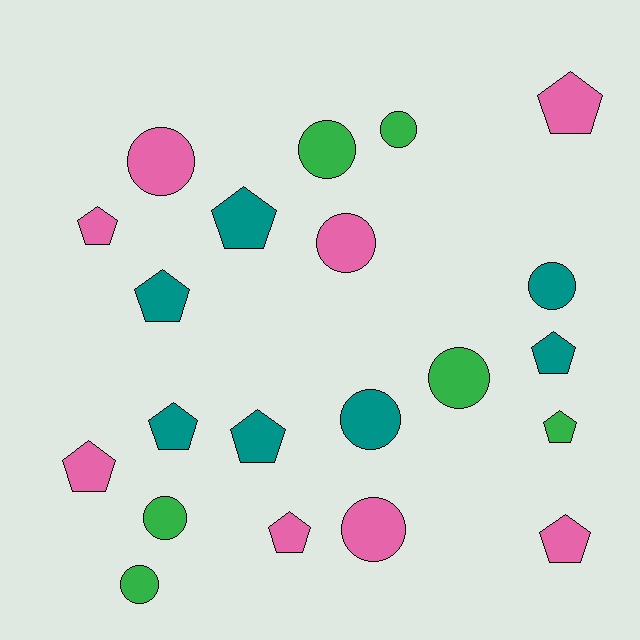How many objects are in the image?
There are 21 objects.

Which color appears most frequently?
Pink, with 8 objects.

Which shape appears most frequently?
Pentagon, with 11 objects.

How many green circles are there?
There are 5 green circles.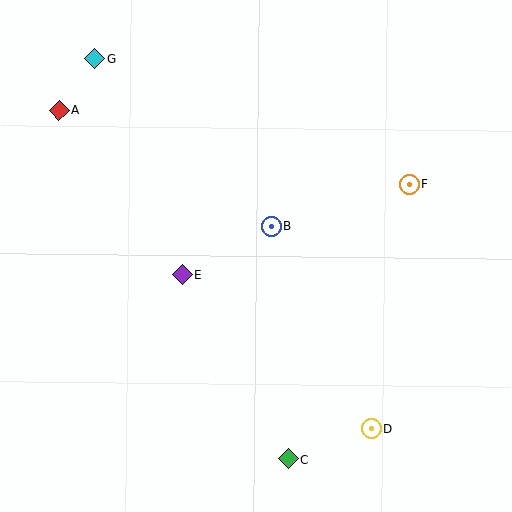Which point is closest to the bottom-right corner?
Point D is closest to the bottom-right corner.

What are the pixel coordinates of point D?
Point D is at (371, 429).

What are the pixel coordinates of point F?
Point F is at (409, 184).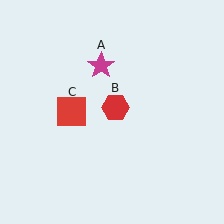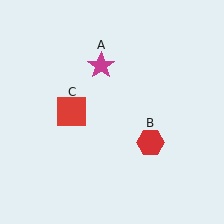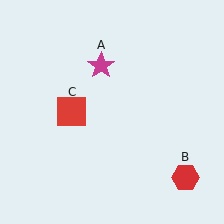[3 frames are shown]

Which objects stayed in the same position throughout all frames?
Magenta star (object A) and red square (object C) remained stationary.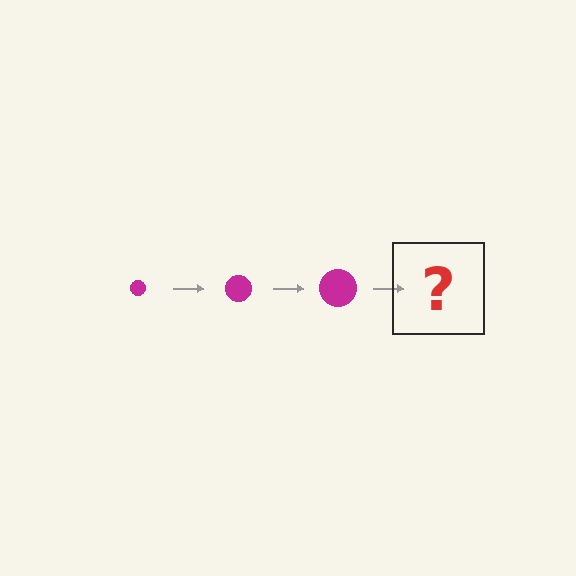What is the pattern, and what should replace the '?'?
The pattern is that the circle gets progressively larger each step. The '?' should be a magenta circle, larger than the previous one.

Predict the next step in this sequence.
The next step is a magenta circle, larger than the previous one.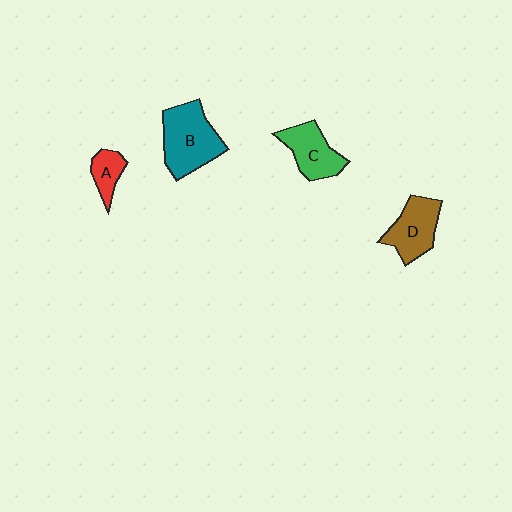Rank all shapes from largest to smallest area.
From largest to smallest: B (teal), D (brown), C (green), A (red).